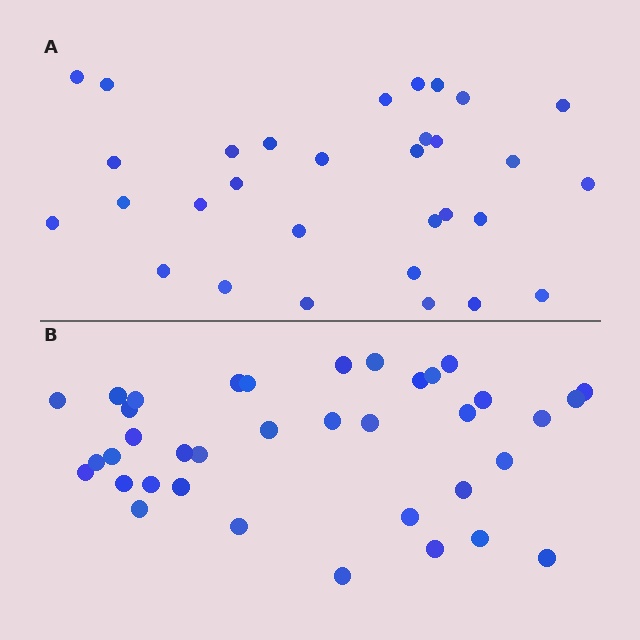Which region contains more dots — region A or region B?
Region B (the bottom region) has more dots.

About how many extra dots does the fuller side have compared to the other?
Region B has about 6 more dots than region A.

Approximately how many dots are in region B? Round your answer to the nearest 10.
About 40 dots. (The exact count is 37, which rounds to 40.)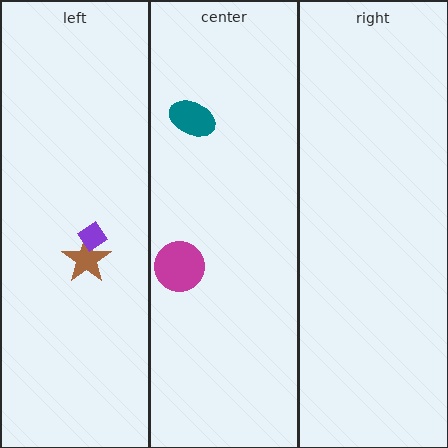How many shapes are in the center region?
2.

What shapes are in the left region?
The brown star, the purple diamond.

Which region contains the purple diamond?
The left region.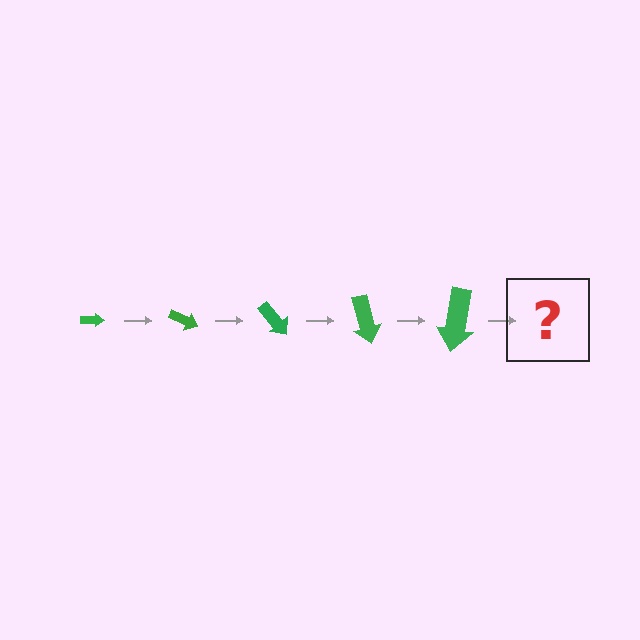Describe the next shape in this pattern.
It should be an arrow, larger than the previous one and rotated 125 degrees from the start.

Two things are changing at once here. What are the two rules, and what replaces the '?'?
The two rules are that the arrow grows larger each step and it rotates 25 degrees each step. The '?' should be an arrow, larger than the previous one and rotated 125 degrees from the start.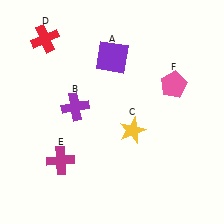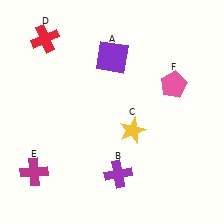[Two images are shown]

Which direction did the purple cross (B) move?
The purple cross (B) moved down.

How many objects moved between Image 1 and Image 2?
2 objects moved between the two images.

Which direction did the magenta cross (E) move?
The magenta cross (E) moved left.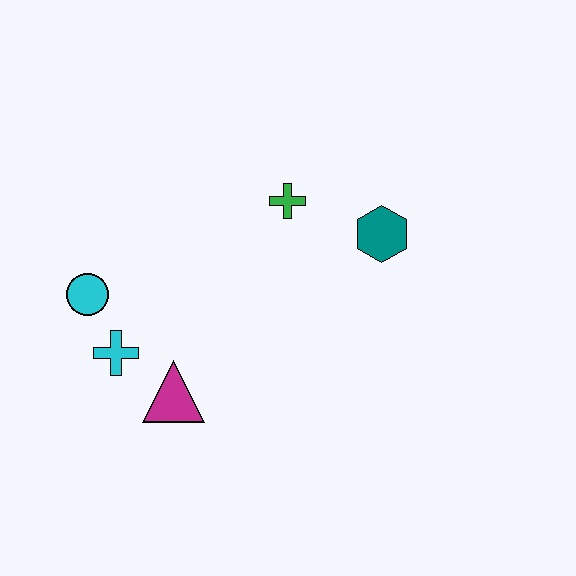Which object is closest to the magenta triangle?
The cyan cross is closest to the magenta triangle.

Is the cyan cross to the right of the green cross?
No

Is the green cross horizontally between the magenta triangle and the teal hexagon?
Yes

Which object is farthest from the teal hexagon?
The cyan circle is farthest from the teal hexagon.